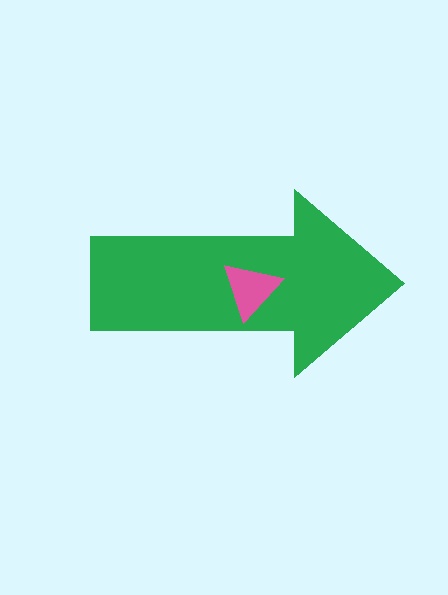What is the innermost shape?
The pink triangle.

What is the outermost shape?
The green arrow.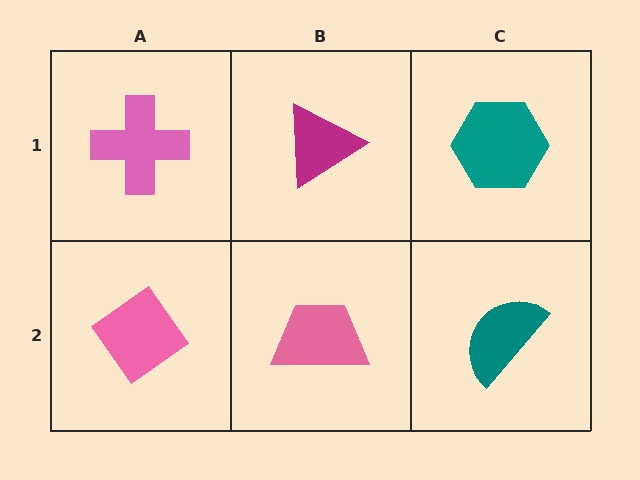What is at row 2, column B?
A pink trapezoid.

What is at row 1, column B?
A magenta triangle.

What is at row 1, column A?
A pink cross.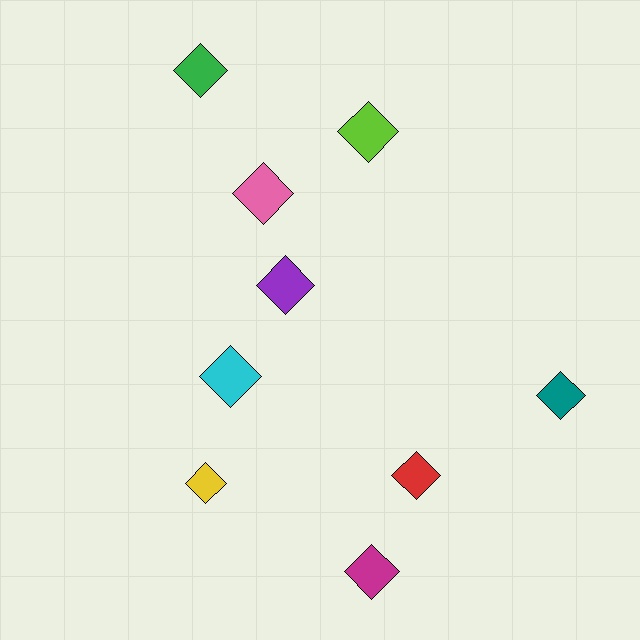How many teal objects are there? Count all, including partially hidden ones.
There is 1 teal object.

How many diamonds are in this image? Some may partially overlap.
There are 9 diamonds.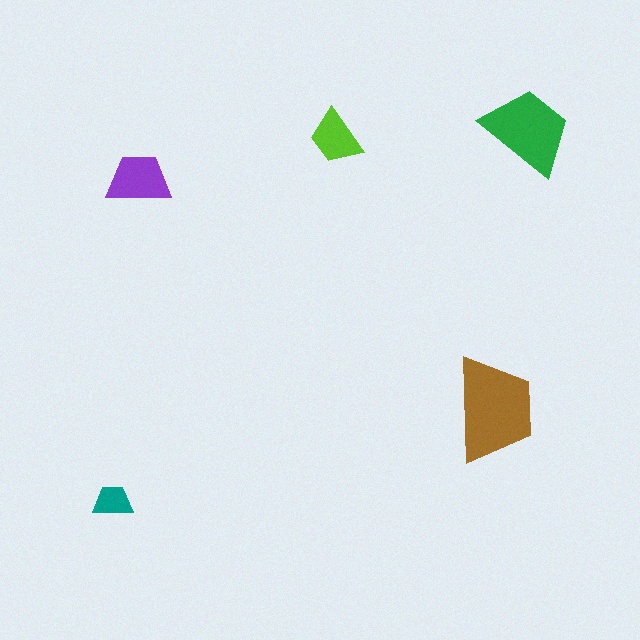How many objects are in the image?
There are 5 objects in the image.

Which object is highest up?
The green trapezoid is topmost.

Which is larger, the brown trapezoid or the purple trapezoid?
The brown one.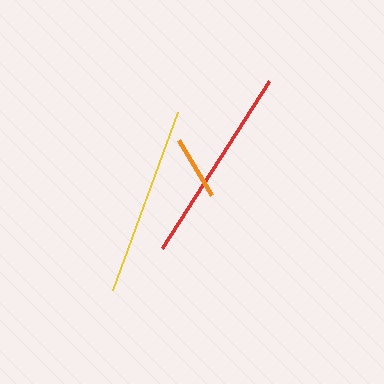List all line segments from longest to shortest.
From longest to shortest: red, yellow, orange.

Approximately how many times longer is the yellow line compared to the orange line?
The yellow line is approximately 2.9 times the length of the orange line.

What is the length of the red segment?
The red segment is approximately 198 pixels long.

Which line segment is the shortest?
The orange line is the shortest at approximately 64 pixels.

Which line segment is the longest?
The red line is the longest at approximately 198 pixels.